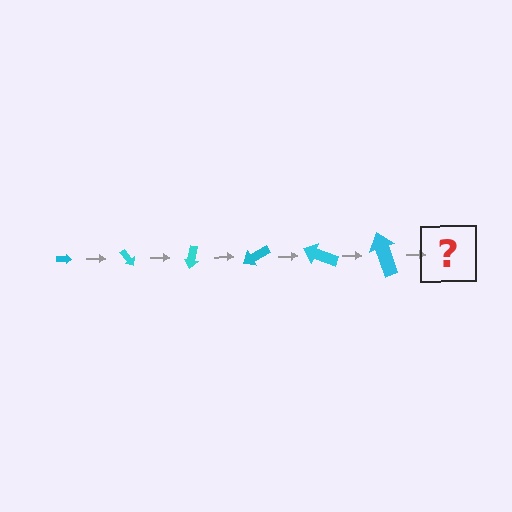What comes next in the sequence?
The next element should be an arrow, larger than the previous one and rotated 300 degrees from the start.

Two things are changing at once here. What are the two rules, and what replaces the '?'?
The two rules are that the arrow grows larger each step and it rotates 50 degrees each step. The '?' should be an arrow, larger than the previous one and rotated 300 degrees from the start.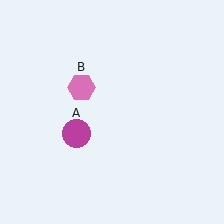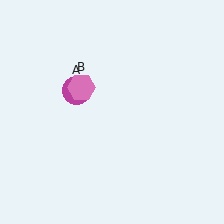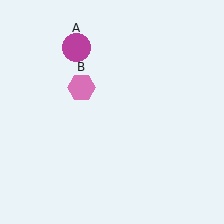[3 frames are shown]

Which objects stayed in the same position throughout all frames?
Pink hexagon (object B) remained stationary.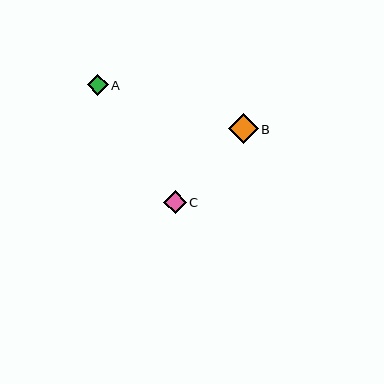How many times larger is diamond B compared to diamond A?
Diamond B is approximately 1.4 times the size of diamond A.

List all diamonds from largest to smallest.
From largest to smallest: B, C, A.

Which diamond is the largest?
Diamond B is the largest with a size of approximately 30 pixels.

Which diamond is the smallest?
Diamond A is the smallest with a size of approximately 21 pixels.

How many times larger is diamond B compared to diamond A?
Diamond B is approximately 1.4 times the size of diamond A.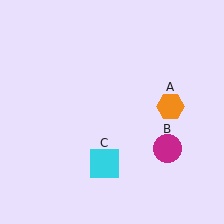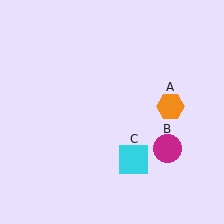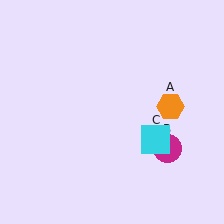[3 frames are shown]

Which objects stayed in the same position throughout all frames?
Orange hexagon (object A) and magenta circle (object B) remained stationary.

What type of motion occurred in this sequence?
The cyan square (object C) rotated counterclockwise around the center of the scene.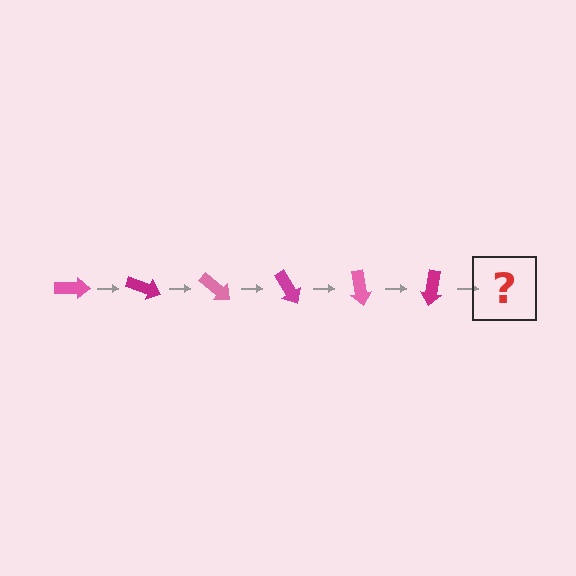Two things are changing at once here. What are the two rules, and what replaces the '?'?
The two rules are that it rotates 20 degrees each step and the color cycles through pink and magenta. The '?' should be a pink arrow, rotated 120 degrees from the start.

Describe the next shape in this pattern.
It should be a pink arrow, rotated 120 degrees from the start.